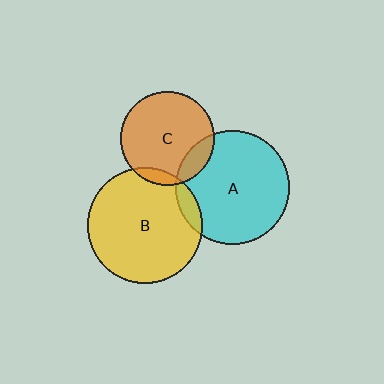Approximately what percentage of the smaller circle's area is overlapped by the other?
Approximately 10%.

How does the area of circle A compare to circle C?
Approximately 1.4 times.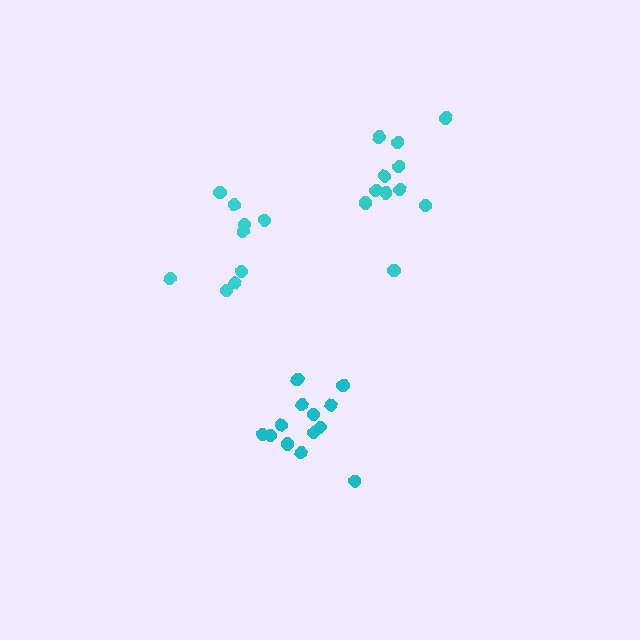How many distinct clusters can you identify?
There are 3 distinct clusters.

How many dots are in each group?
Group 1: 13 dots, Group 2: 11 dots, Group 3: 9 dots (33 total).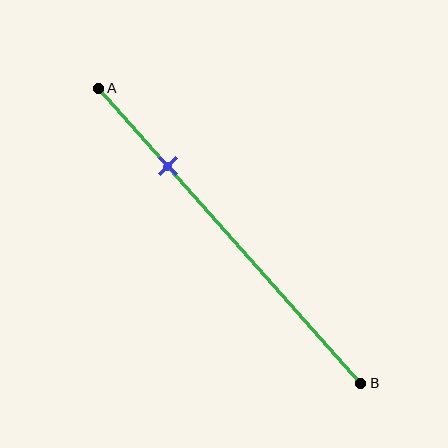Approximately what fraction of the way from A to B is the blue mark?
The blue mark is approximately 25% of the way from A to B.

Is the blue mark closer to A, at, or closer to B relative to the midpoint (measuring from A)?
The blue mark is closer to point A than the midpoint of segment AB.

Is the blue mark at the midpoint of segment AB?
No, the mark is at about 25% from A, not at the 50% midpoint.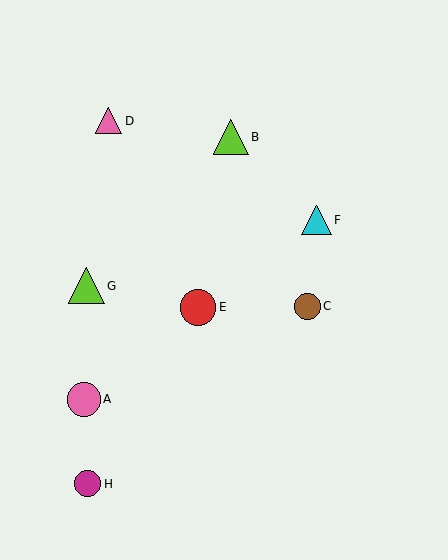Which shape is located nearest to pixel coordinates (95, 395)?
The pink circle (labeled A) at (84, 399) is nearest to that location.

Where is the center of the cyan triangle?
The center of the cyan triangle is at (317, 220).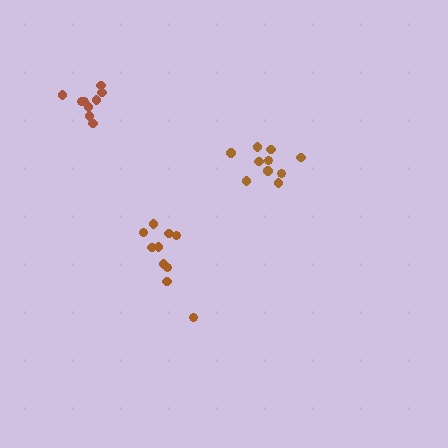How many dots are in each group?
Group 1: 9 dots, Group 2: 10 dots, Group 3: 10 dots (29 total).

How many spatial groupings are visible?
There are 3 spatial groupings.